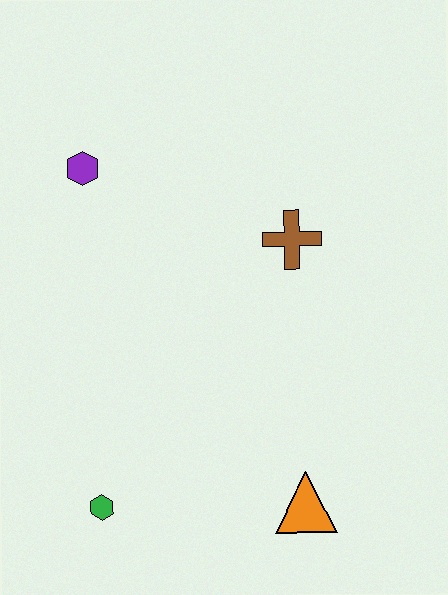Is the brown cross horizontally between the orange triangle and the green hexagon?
Yes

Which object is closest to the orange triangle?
The green hexagon is closest to the orange triangle.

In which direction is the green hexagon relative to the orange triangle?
The green hexagon is to the left of the orange triangle.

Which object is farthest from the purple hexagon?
The orange triangle is farthest from the purple hexagon.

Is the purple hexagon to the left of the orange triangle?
Yes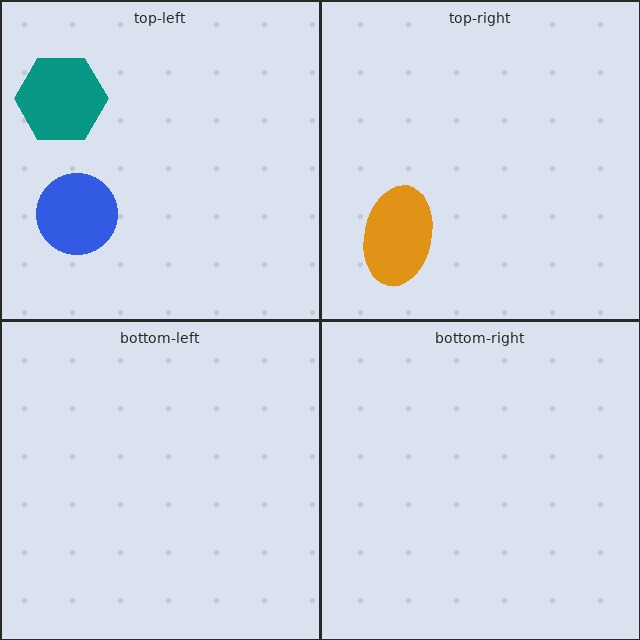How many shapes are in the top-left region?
2.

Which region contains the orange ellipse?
The top-right region.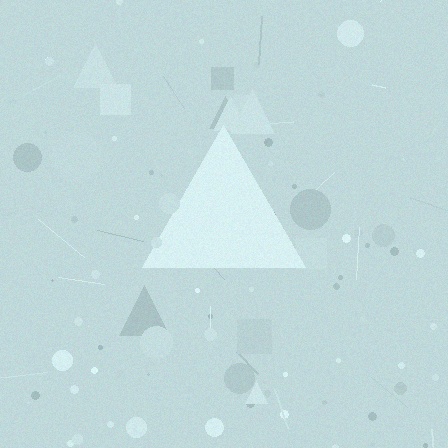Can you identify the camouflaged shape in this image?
The camouflaged shape is a triangle.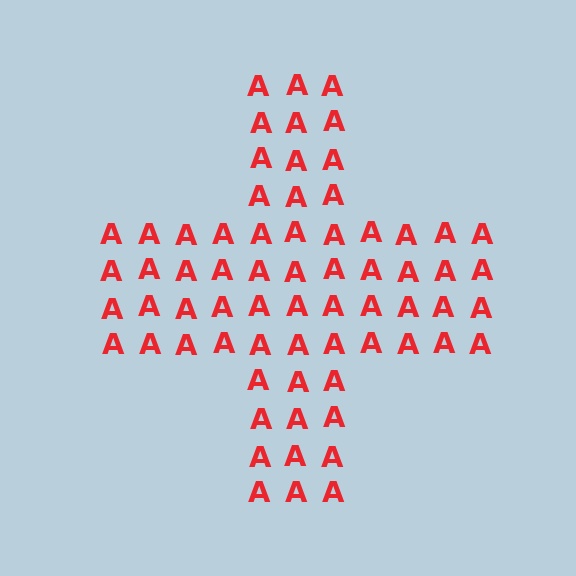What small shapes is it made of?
It is made of small letter A's.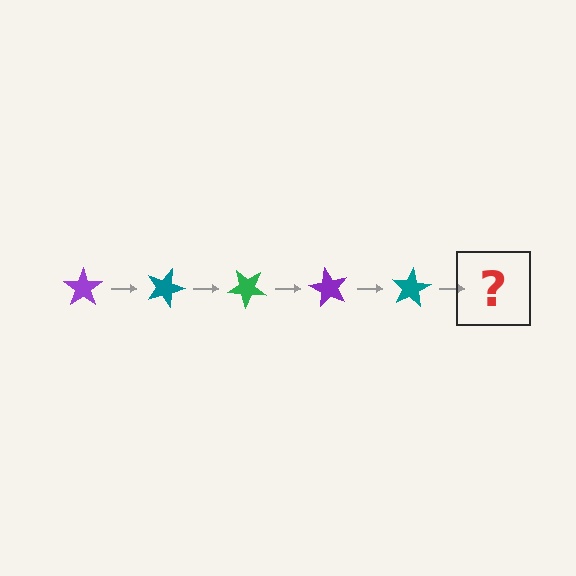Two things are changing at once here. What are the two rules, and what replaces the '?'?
The two rules are that it rotates 20 degrees each step and the color cycles through purple, teal, and green. The '?' should be a green star, rotated 100 degrees from the start.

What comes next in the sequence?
The next element should be a green star, rotated 100 degrees from the start.